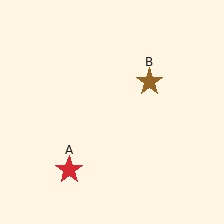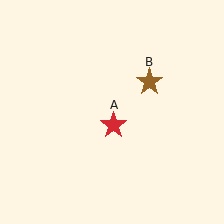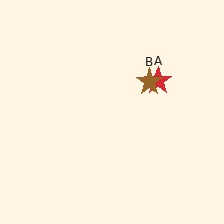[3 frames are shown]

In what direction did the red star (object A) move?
The red star (object A) moved up and to the right.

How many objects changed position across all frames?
1 object changed position: red star (object A).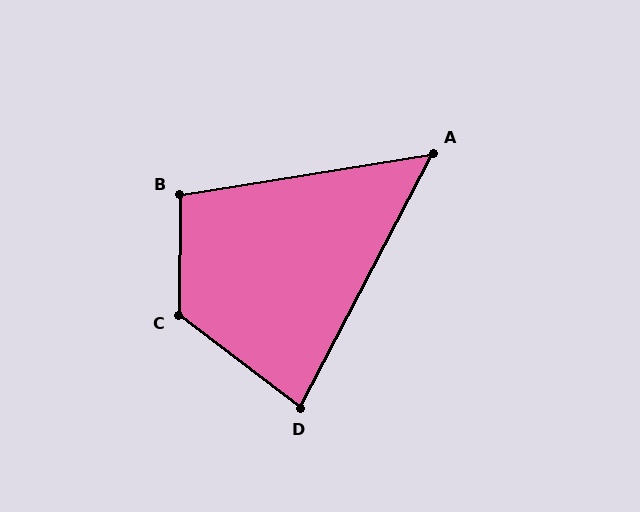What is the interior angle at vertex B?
Approximately 100 degrees (obtuse).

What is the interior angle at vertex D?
Approximately 80 degrees (acute).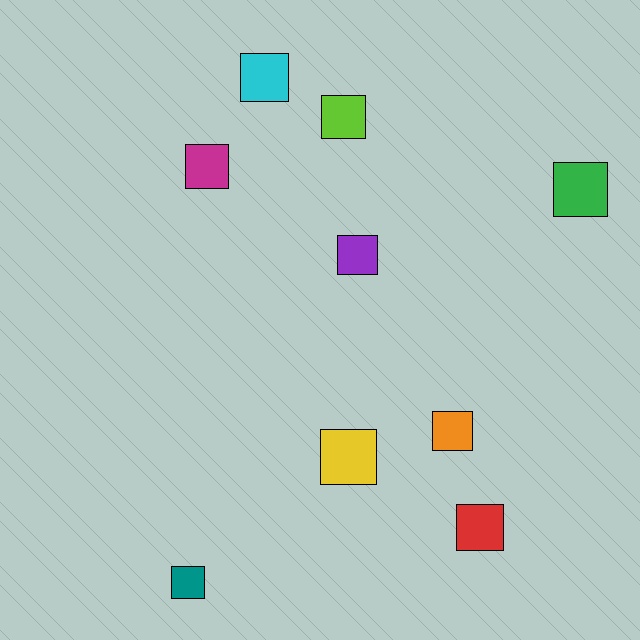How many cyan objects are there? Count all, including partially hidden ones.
There is 1 cyan object.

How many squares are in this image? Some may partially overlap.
There are 9 squares.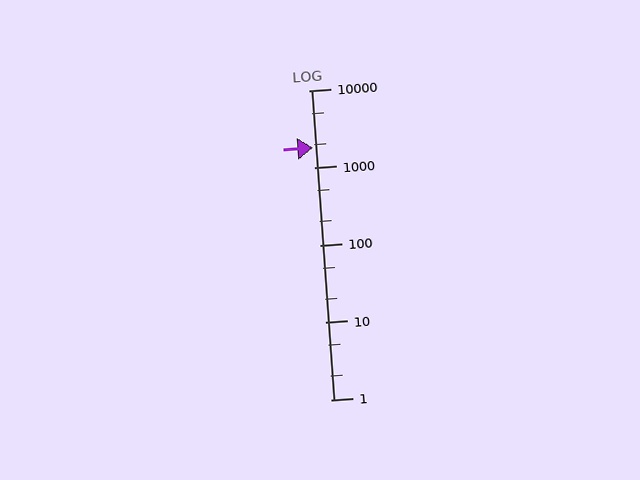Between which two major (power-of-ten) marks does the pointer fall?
The pointer is between 1000 and 10000.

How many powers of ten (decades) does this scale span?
The scale spans 4 decades, from 1 to 10000.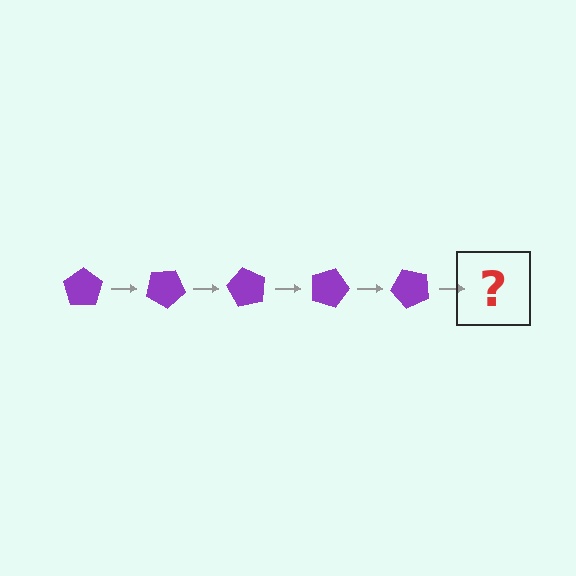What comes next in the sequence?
The next element should be a purple pentagon rotated 150 degrees.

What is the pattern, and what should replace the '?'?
The pattern is that the pentagon rotates 30 degrees each step. The '?' should be a purple pentagon rotated 150 degrees.